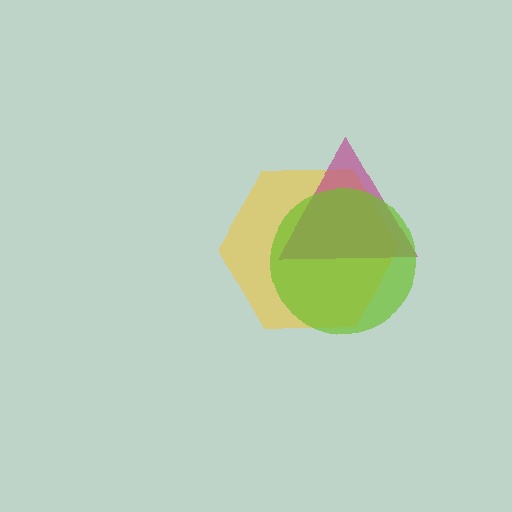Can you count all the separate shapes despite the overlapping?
Yes, there are 3 separate shapes.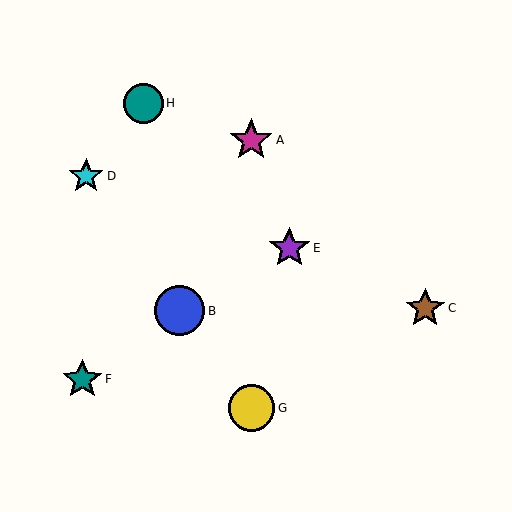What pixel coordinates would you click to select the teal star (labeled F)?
Click at (82, 379) to select the teal star F.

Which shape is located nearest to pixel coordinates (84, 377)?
The teal star (labeled F) at (82, 379) is nearest to that location.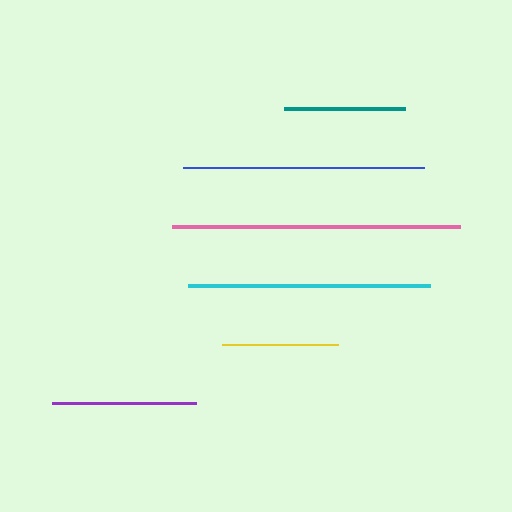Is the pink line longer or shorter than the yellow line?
The pink line is longer than the yellow line.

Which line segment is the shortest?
The yellow line is the shortest at approximately 116 pixels.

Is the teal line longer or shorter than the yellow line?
The teal line is longer than the yellow line.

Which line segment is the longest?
The pink line is the longest at approximately 288 pixels.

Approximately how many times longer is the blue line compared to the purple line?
The blue line is approximately 1.7 times the length of the purple line.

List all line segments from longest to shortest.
From longest to shortest: pink, cyan, blue, purple, teal, yellow.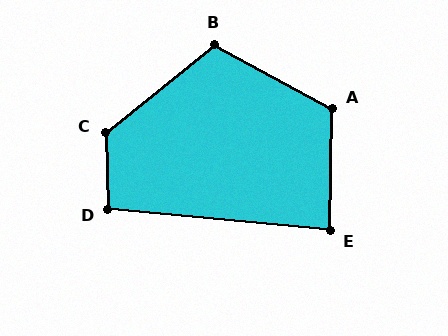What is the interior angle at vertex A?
Approximately 118 degrees (obtuse).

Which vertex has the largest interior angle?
C, at approximately 127 degrees.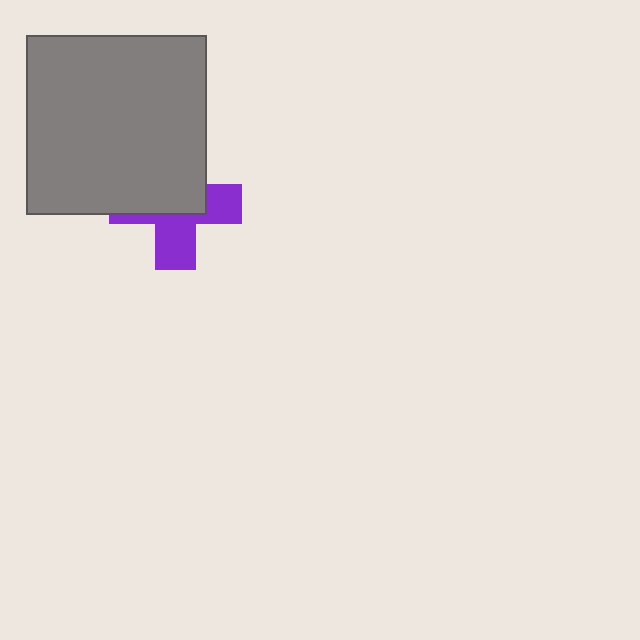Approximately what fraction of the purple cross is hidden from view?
Roughly 56% of the purple cross is hidden behind the gray rectangle.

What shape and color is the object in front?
The object in front is a gray rectangle.